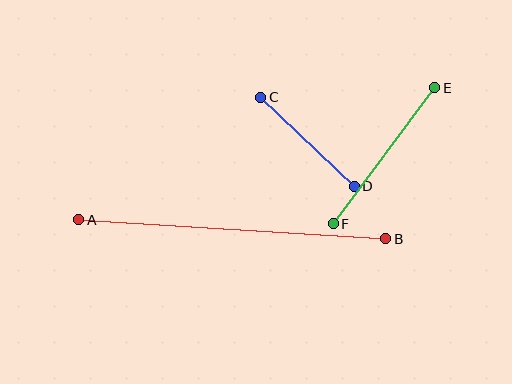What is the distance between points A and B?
The distance is approximately 307 pixels.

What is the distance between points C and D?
The distance is approximately 129 pixels.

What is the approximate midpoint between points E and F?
The midpoint is at approximately (384, 156) pixels.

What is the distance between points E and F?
The distance is approximately 170 pixels.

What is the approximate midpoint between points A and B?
The midpoint is at approximately (232, 229) pixels.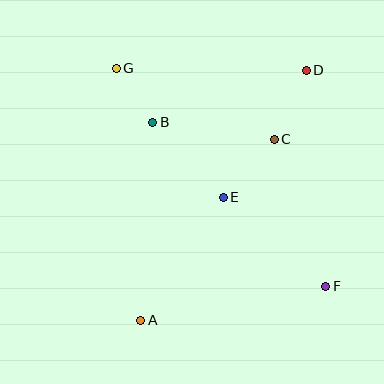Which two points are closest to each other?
Points B and G are closest to each other.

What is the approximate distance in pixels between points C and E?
The distance between C and E is approximately 77 pixels.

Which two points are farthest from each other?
Points F and G are farthest from each other.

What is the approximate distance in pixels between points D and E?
The distance between D and E is approximately 152 pixels.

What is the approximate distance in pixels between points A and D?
The distance between A and D is approximately 300 pixels.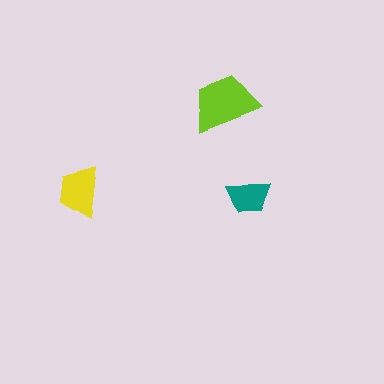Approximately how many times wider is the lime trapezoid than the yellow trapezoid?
About 1.5 times wider.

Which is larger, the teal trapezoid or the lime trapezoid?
The lime one.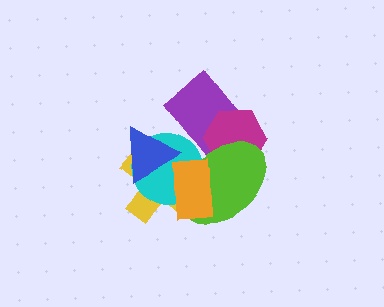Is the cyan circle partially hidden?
Yes, it is partially covered by another shape.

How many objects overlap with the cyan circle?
5 objects overlap with the cyan circle.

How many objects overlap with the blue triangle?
2 objects overlap with the blue triangle.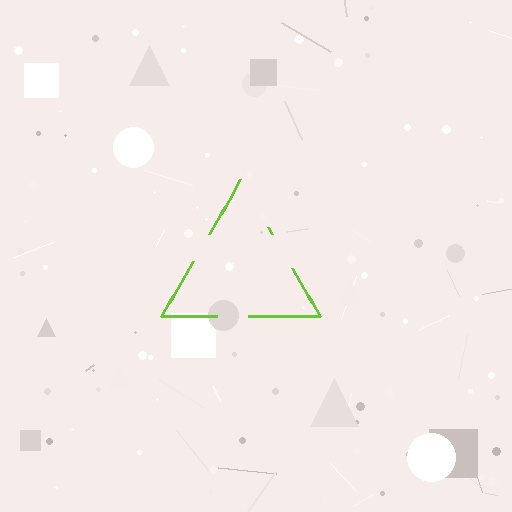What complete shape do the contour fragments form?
The contour fragments form a triangle.